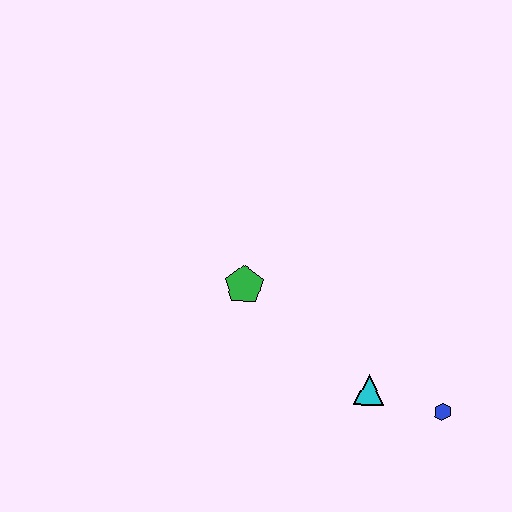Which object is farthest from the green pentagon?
The blue hexagon is farthest from the green pentagon.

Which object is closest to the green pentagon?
The cyan triangle is closest to the green pentagon.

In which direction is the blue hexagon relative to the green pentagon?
The blue hexagon is to the right of the green pentagon.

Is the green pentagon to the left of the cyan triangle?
Yes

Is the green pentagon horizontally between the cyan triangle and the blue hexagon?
No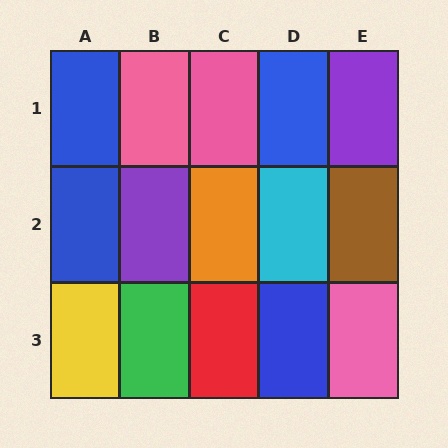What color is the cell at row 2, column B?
Purple.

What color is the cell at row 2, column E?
Brown.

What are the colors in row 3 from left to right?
Yellow, green, red, blue, pink.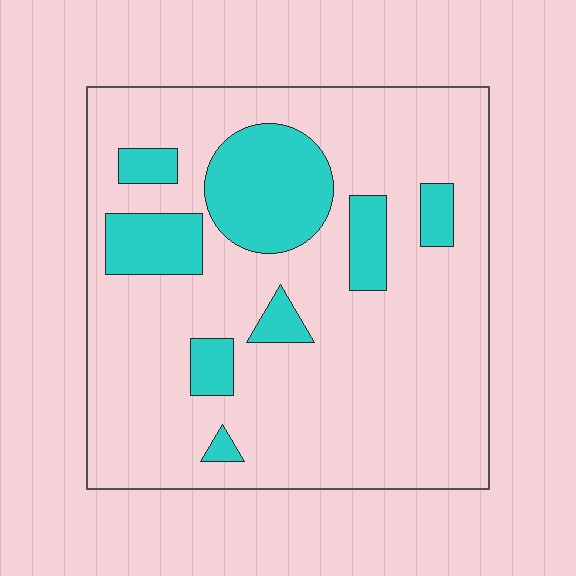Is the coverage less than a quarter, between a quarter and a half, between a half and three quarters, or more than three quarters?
Less than a quarter.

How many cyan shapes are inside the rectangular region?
8.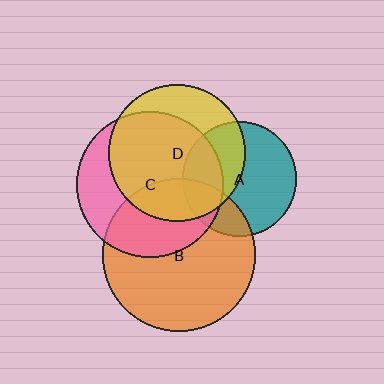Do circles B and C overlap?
Yes.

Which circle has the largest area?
Circle B (orange).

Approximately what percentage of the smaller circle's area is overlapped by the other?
Approximately 40%.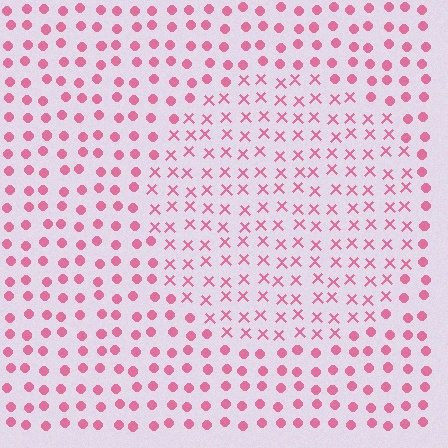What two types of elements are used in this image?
The image uses X marks inside the circle region and circles outside it.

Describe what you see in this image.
The image is filled with small pink elements arranged in a uniform grid. A circle-shaped region contains X marks, while the surrounding area contains circles. The boundary is defined purely by the change in element shape.